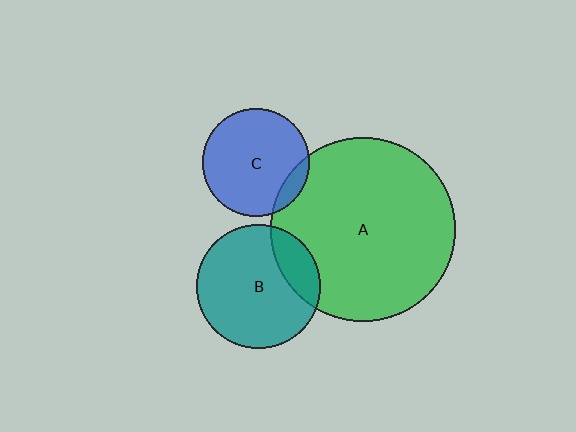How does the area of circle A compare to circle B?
Approximately 2.2 times.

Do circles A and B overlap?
Yes.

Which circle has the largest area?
Circle A (green).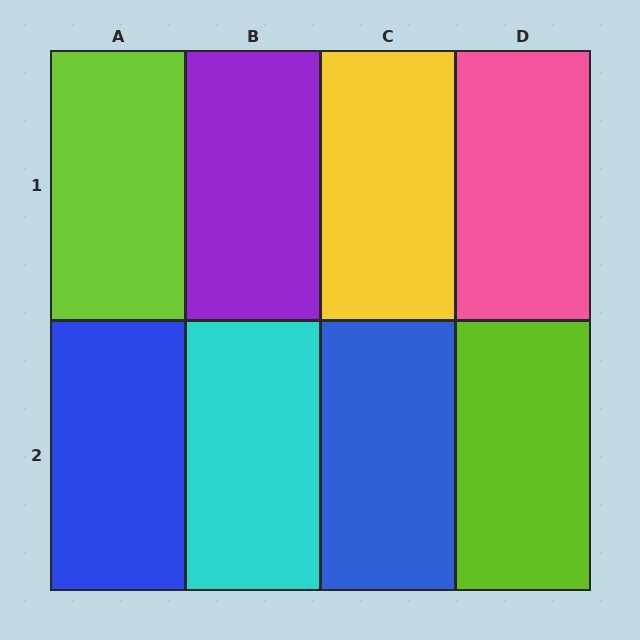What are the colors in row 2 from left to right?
Blue, cyan, blue, lime.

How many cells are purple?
1 cell is purple.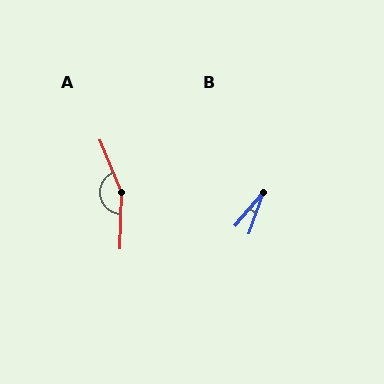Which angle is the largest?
A, at approximately 157 degrees.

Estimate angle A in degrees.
Approximately 157 degrees.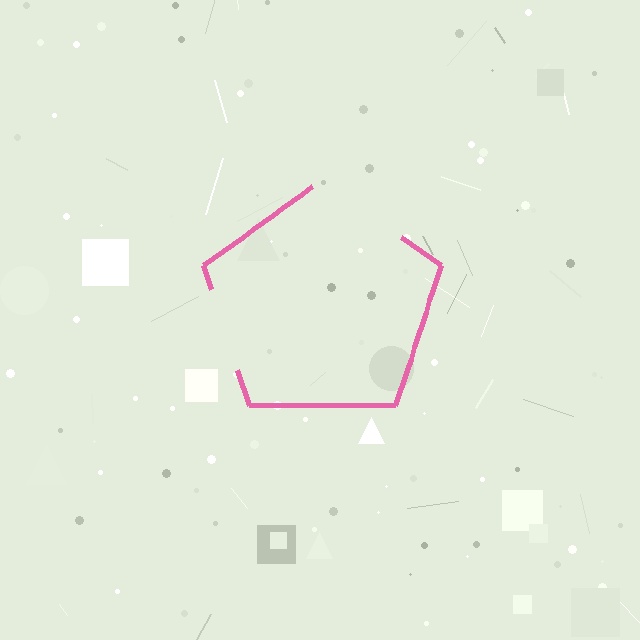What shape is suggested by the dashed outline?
The dashed outline suggests a pentagon.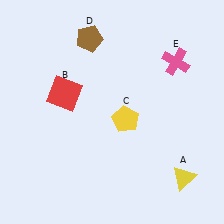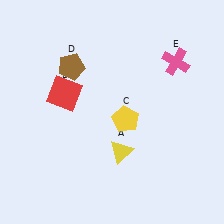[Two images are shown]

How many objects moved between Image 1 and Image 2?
2 objects moved between the two images.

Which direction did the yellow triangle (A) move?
The yellow triangle (A) moved left.